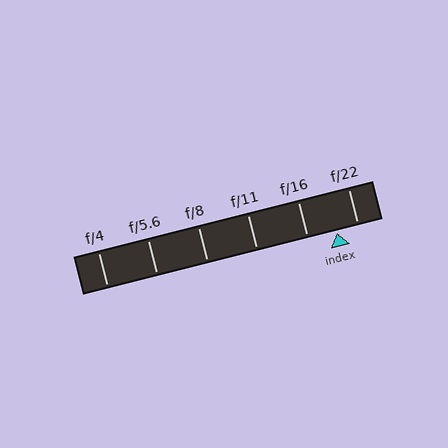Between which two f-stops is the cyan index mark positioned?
The index mark is between f/16 and f/22.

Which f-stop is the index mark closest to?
The index mark is closest to f/22.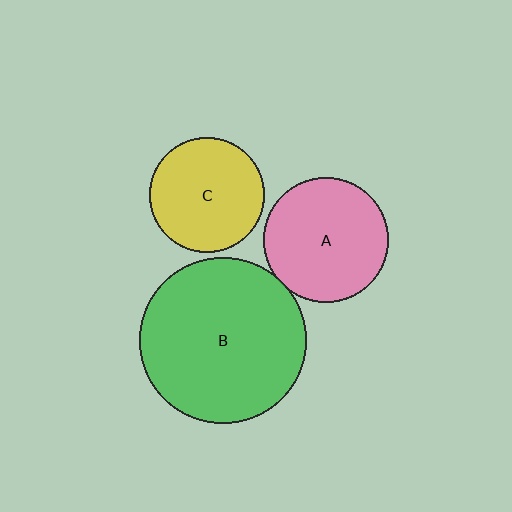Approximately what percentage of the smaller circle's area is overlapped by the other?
Approximately 5%.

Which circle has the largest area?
Circle B (green).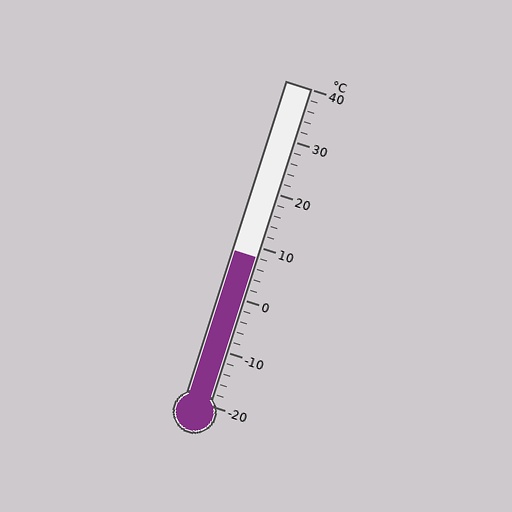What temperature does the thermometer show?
The thermometer shows approximately 8°C.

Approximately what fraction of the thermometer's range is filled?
The thermometer is filled to approximately 45% of its range.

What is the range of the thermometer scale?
The thermometer scale ranges from -20°C to 40°C.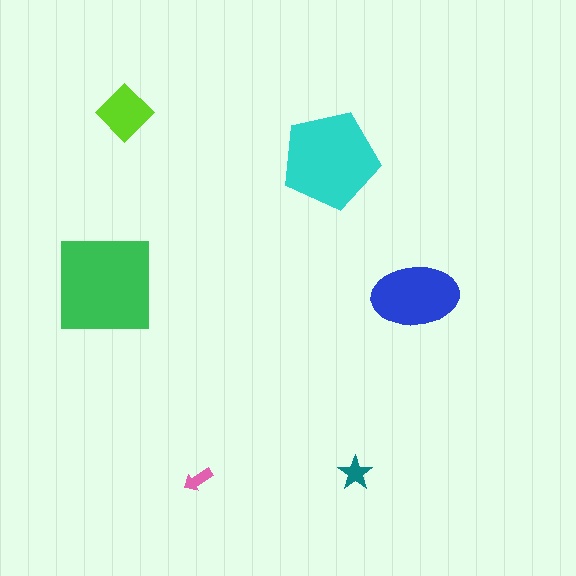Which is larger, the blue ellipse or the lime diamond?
The blue ellipse.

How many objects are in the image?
There are 6 objects in the image.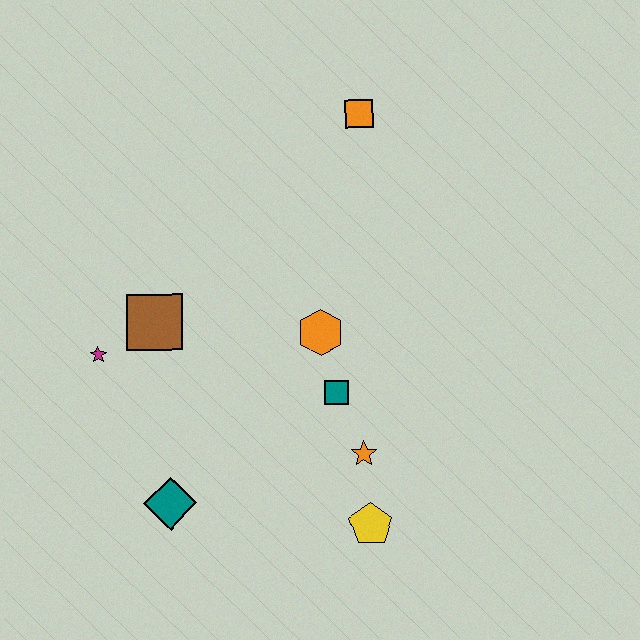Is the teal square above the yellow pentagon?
Yes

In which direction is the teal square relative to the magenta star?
The teal square is to the right of the magenta star.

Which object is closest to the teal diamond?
The magenta star is closest to the teal diamond.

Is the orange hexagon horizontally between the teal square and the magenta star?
Yes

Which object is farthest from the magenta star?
The orange square is farthest from the magenta star.